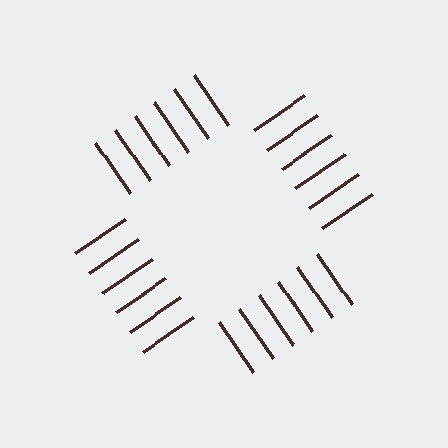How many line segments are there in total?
24 — 6 along each of the 4 edges.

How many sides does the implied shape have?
4 sides — the line-ends trace a square.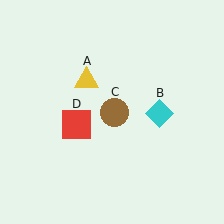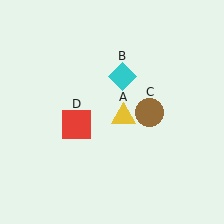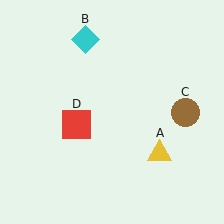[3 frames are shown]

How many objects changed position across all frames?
3 objects changed position: yellow triangle (object A), cyan diamond (object B), brown circle (object C).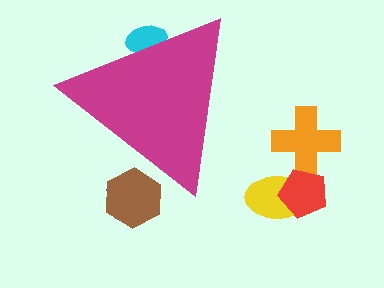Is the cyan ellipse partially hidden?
Yes, the cyan ellipse is partially hidden behind the magenta triangle.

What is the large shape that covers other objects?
A magenta triangle.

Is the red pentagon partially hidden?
No, the red pentagon is fully visible.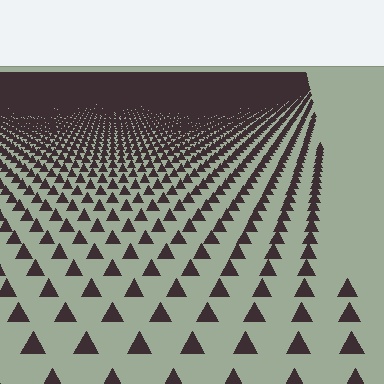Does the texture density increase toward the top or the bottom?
Density increases toward the top.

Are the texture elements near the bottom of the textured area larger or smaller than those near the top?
Larger. Near the bottom, elements are closer to the viewer and appear at a bigger on-screen size.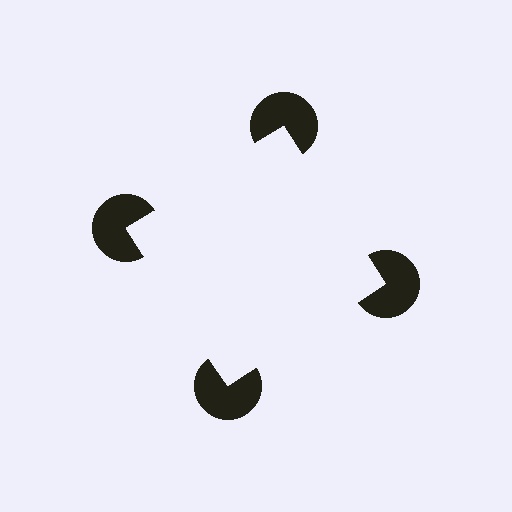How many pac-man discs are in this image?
There are 4 — one at each vertex of the illusory square.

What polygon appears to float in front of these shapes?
An illusory square — its edges are inferred from the aligned wedge cuts in the pac-man discs, not physically drawn.